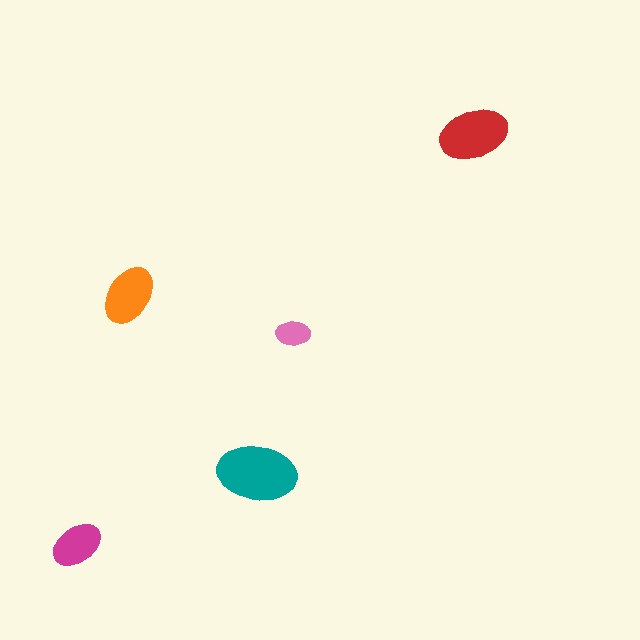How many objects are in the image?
There are 5 objects in the image.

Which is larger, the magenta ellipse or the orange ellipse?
The orange one.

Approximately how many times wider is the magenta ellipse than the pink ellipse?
About 1.5 times wider.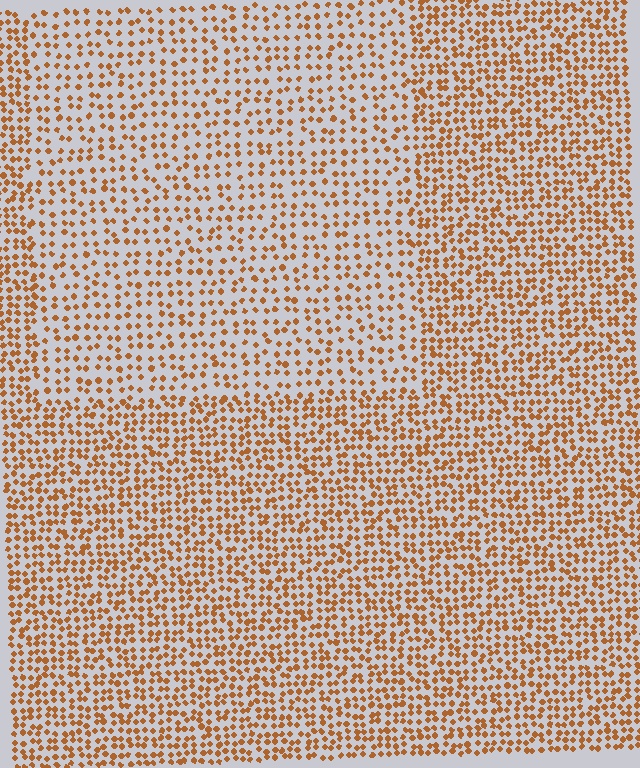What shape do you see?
I see a rectangle.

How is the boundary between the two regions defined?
The boundary is defined by a change in element density (approximately 1.7x ratio). All elements are the same color, size, and shape.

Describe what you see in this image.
The image contains small brown elements arranged at two different densities. A rectangle-shaped region is visible where the elements are less densely packed than the surrounding area.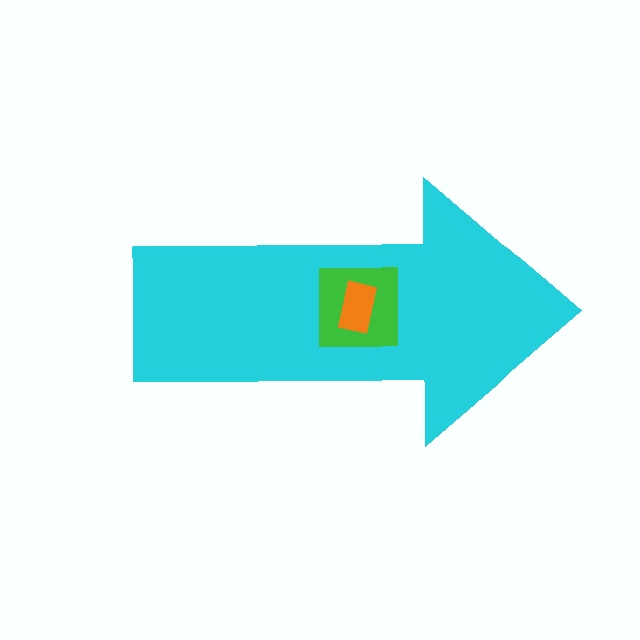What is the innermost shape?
The orange rectangle.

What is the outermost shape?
The cyan arrow.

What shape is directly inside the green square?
The orange rectangle.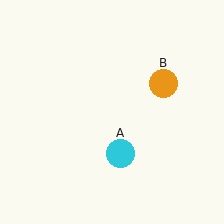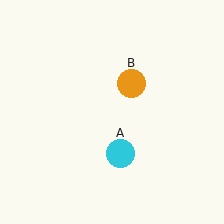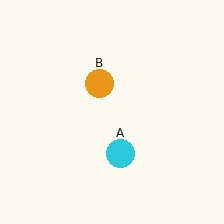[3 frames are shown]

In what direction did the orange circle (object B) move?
The orange circle (object B) moved left.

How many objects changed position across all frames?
1 object changed position: orange circle (object B).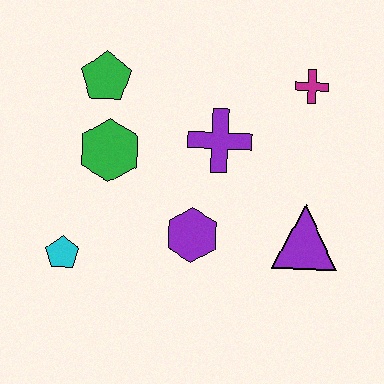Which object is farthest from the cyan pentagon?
The magenta cross is farthest from the cyan pentagon.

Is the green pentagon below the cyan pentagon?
No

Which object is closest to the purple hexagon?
The purple cross is closest to the purple hexagon.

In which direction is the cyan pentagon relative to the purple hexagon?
The cyan pentagon is to the left of the purple hexagon.